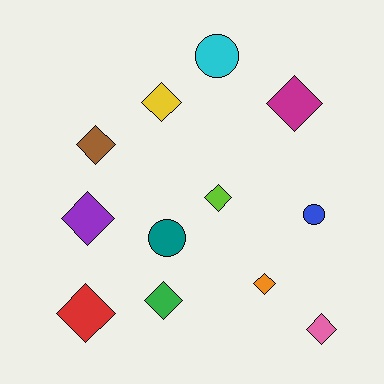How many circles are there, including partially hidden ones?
There are 3 circles.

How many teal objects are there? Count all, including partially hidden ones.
There is 1 teal object.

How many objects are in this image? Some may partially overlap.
There are 12 objects.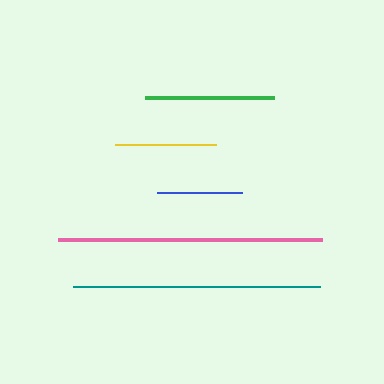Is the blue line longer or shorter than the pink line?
The pink line is longer than the blue line.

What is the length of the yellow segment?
The yellow segment is approximately 100 pixels long.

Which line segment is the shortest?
The blue line is the shortest at approximately 85 pixels.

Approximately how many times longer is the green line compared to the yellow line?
The green line is approximately 1.3 times the length of the yellow line.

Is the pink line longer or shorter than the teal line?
The pink line is longer than the teal line.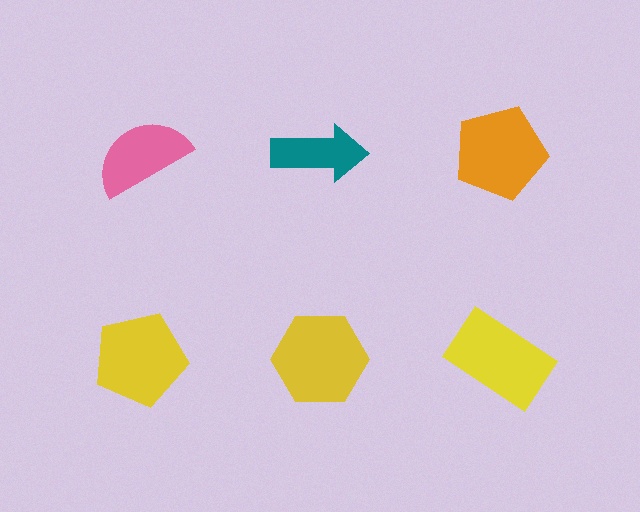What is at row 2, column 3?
A yellow rectangle.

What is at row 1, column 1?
A pink semicircle.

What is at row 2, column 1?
A yellow pentagon.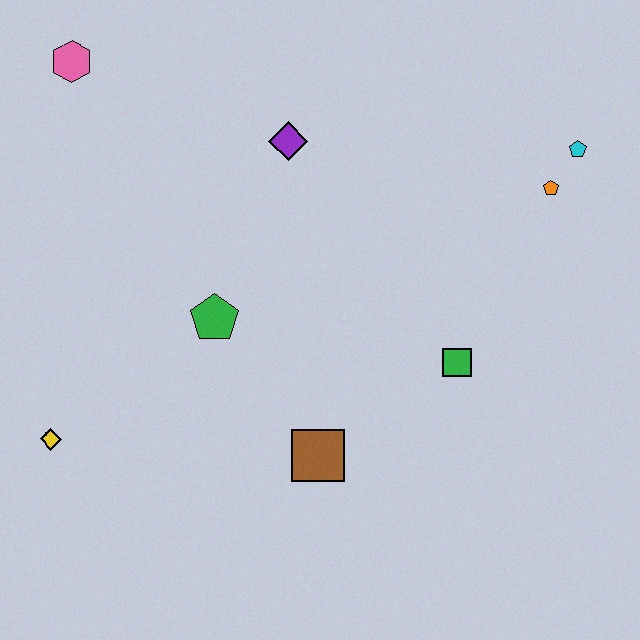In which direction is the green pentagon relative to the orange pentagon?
The green pentagon is to the left of the orange pentagon.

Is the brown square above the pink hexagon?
No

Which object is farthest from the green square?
The pink hexagon is farthest from the green square.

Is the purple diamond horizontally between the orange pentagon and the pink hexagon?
Yes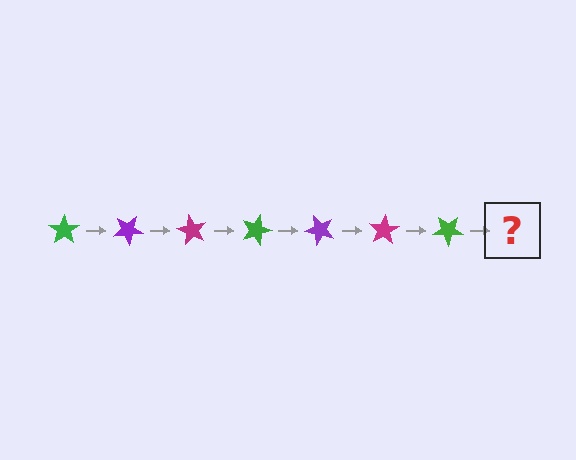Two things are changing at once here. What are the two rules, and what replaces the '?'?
The two rules are that it rotates 30 degrees each step and the color cycles through green, purple, and magenta. The '?' should be a purple star, rotated 210 degrees from the start.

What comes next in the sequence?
The next element should be a purple star, rotated 210 degrees from the start.